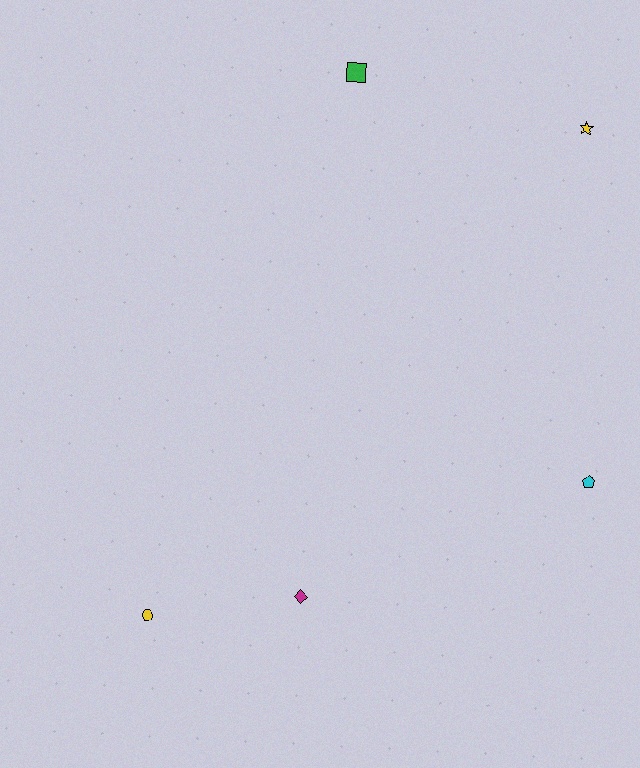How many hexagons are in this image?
There are no hexagons.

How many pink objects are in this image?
There are no pink objects.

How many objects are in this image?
There are 5 objects.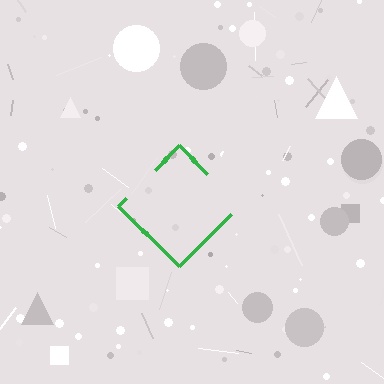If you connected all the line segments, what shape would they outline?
They would outline a diamond.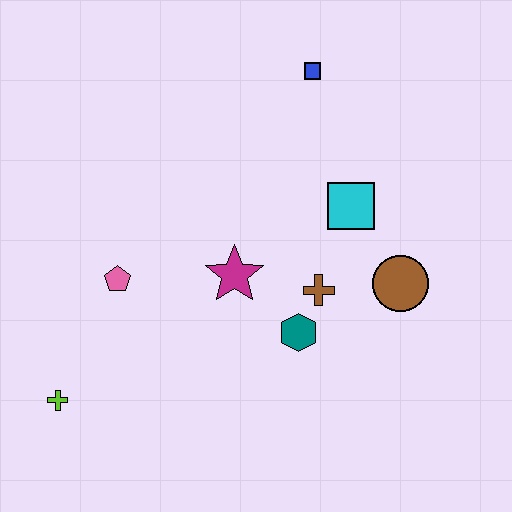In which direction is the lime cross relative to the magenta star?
The lime cross is to the left of the magenta star.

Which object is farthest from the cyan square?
The lime cross is farthest from the cyan square.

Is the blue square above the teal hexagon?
Yes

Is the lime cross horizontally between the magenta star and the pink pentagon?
No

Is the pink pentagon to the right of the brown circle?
No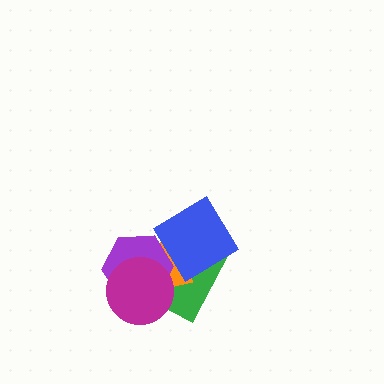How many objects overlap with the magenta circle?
3 objects overlap with the magenta circle.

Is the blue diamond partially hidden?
No, no other shape covers it.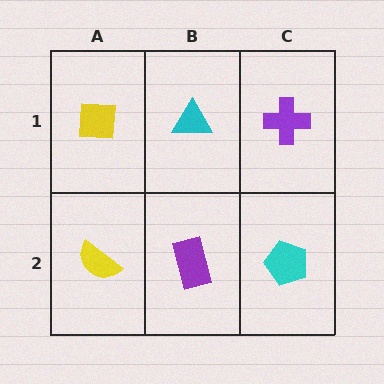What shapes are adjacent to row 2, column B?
A cyan triangle (row 1, column B), a yellow semicircle (row 2, column A), a cyan pentagon (row 2, column C).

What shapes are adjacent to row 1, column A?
A yellow semicircle (row 2, column A), a cyan triangle (row 1, column B).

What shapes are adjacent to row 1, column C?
A cyan pentagon (row 2, column C), a cyan triangle (row 1, column B).